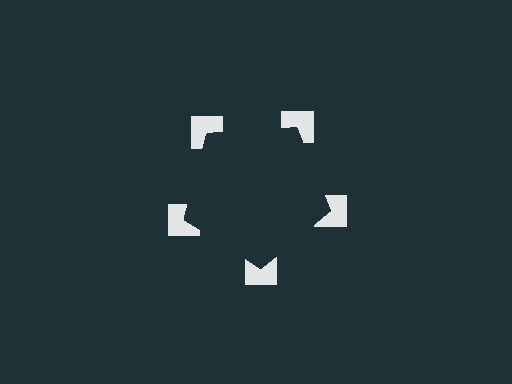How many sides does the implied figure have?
5 sides.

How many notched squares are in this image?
There are 5 — one at each vertex of the illusory pentagon.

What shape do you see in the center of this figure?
An illusory pentagon — its edges are inferred from the aligned wedge cuts in the notched squares, not physically drawn.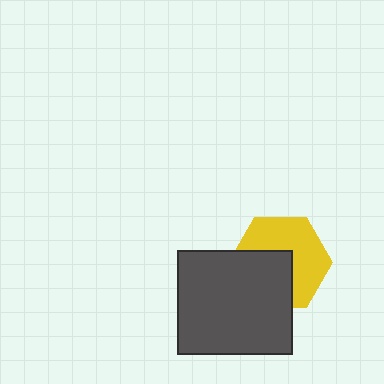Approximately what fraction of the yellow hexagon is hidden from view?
Roughly 44% of the yellow hexagon is hidden behind the dark gray rectangle.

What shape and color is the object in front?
The object in front is a dark gray rectangle.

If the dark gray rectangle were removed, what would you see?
You would see the complete yellow hexagon.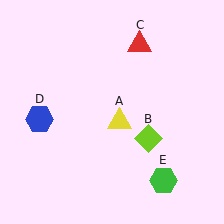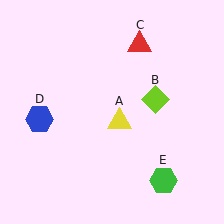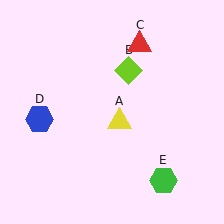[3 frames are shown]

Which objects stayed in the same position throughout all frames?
Yellow triangle (object A) and red triangle (object C) and blue hexagon (object D) and green hexagon (object E) remained stationary.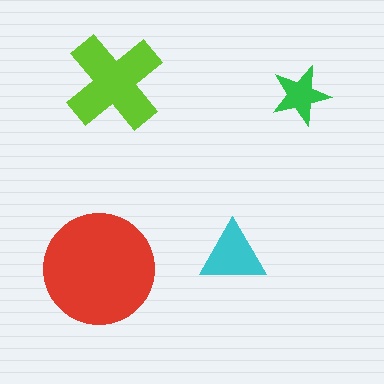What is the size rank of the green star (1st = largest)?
4th.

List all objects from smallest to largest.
The green star, the cyan triangle, the lime cross, the red circle.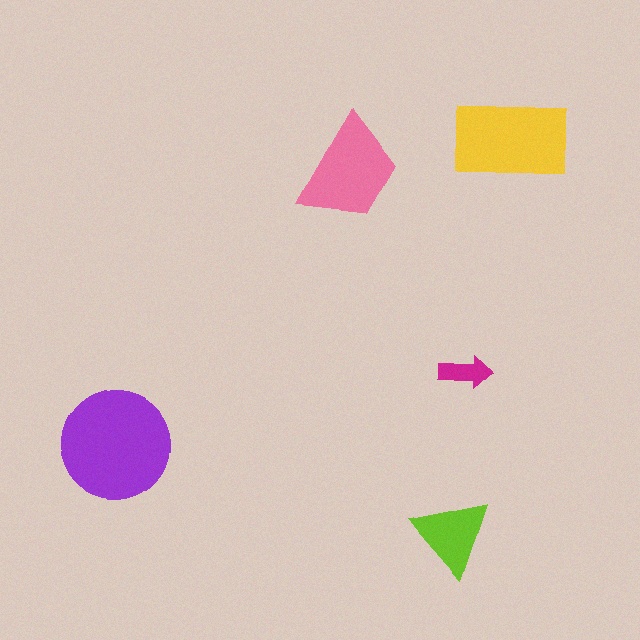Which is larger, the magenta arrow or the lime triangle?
The lime triangle.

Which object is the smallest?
The magenta arrow.